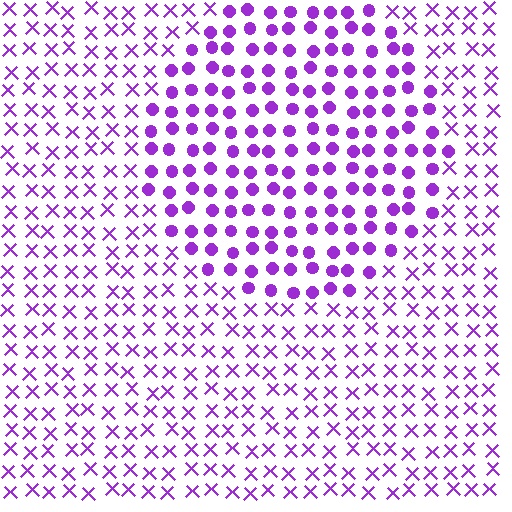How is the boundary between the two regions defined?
The boundary is defined by a change in element shape: circles inside vs. X marks outside. All elements share the same color and spacing.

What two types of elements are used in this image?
The image uses circles inside the circle region and X marks outside it.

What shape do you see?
I see a circle.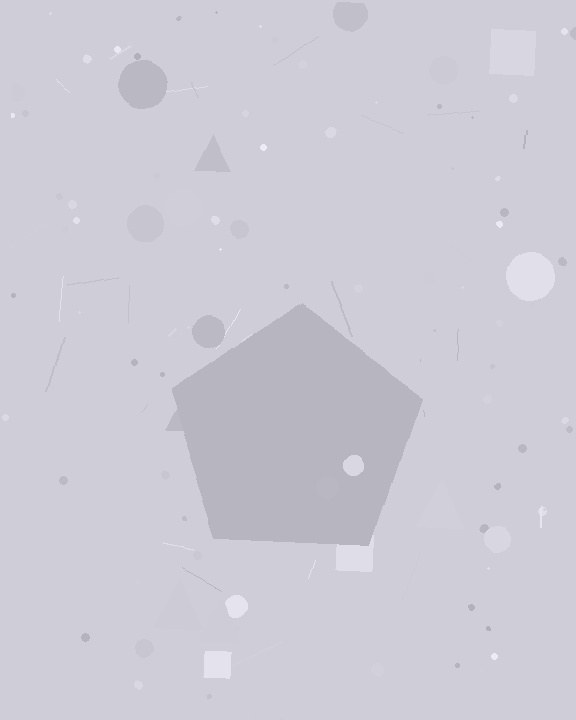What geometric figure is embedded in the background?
A pentagon is embedded in the background.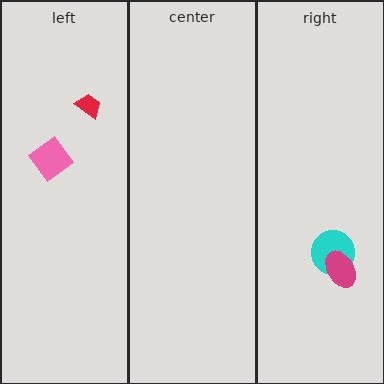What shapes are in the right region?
The cyan circle, the magenta ellipse.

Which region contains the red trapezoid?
The left region.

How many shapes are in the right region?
2.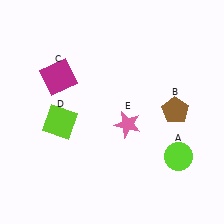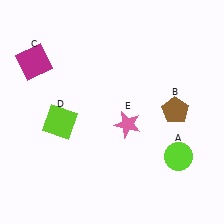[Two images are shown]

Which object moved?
The magenta square (C) moved left.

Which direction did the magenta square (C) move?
The magenta square (C) moved left.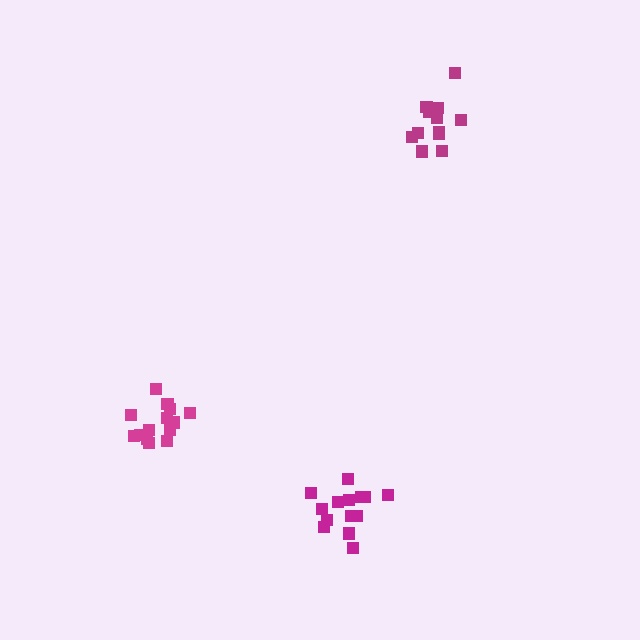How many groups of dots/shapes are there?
There are 3 groups.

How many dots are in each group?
Group 1: 14 dots, Group 2: 14 dots, Group 3: 12 dots (40 total).